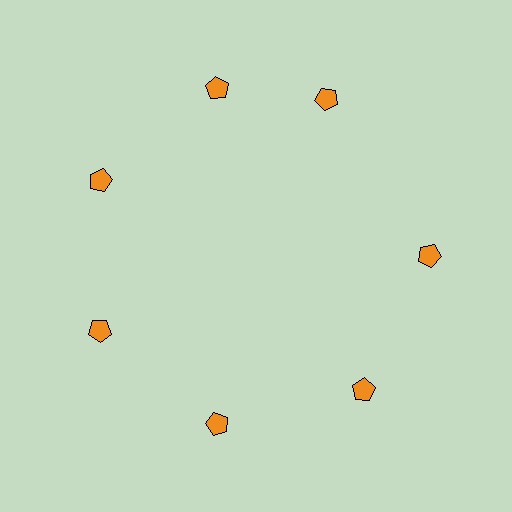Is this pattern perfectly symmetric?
No. The 7 orange pentagons are arranged in a ring, but one element near the 1 o'clock position is rotated out of alignment along the ring, breaking the 7-fold rotational symmetry.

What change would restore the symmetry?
The symmetry would be restored by rotating it back into even spacing with its neighbors so that all 7 pentagons sit at equal angles and equal distance from the center.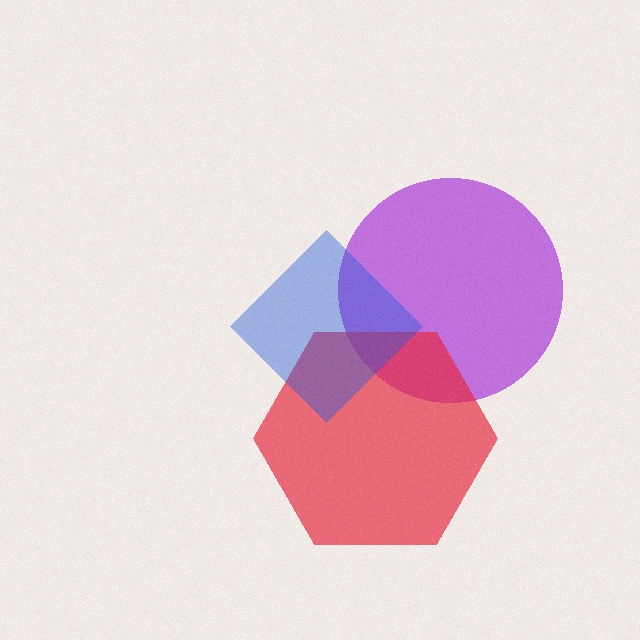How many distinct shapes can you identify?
There are 3 distinct shapes: a purple circle, a red hexagon, a blue diamond.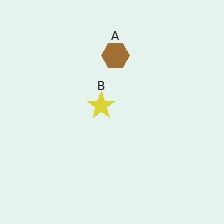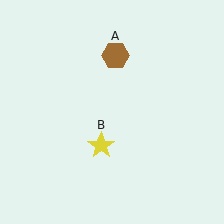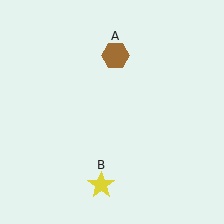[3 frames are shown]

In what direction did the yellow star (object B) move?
The yellow star (object B) moved down.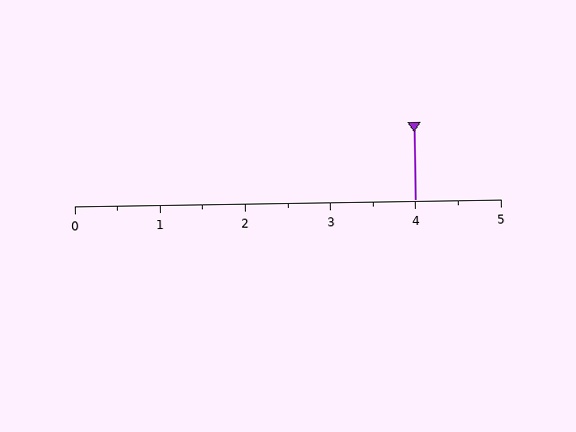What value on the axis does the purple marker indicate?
The marker indicates approximately 4.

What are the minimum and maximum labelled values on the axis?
The axis runs from 0 to 5.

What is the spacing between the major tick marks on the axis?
The major ticks are spaced 1 apart.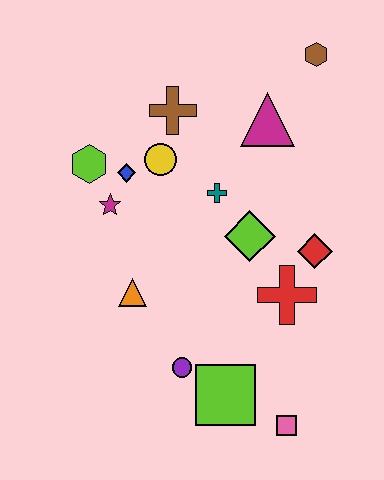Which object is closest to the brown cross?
The yellow circle is closest to the brown cross.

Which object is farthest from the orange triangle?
The brown hexagon is farthest from the orange triangle.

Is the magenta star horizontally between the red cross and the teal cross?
No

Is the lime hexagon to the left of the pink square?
Yes